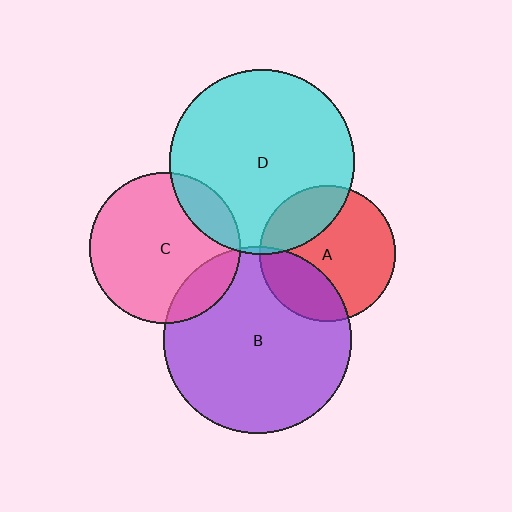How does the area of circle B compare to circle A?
Approximately 1.9 times.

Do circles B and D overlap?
Yes.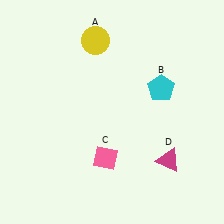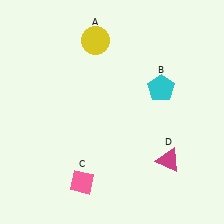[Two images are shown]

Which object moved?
The pink diamond (C) moved down.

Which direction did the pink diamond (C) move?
The pink diamond (C) moved down.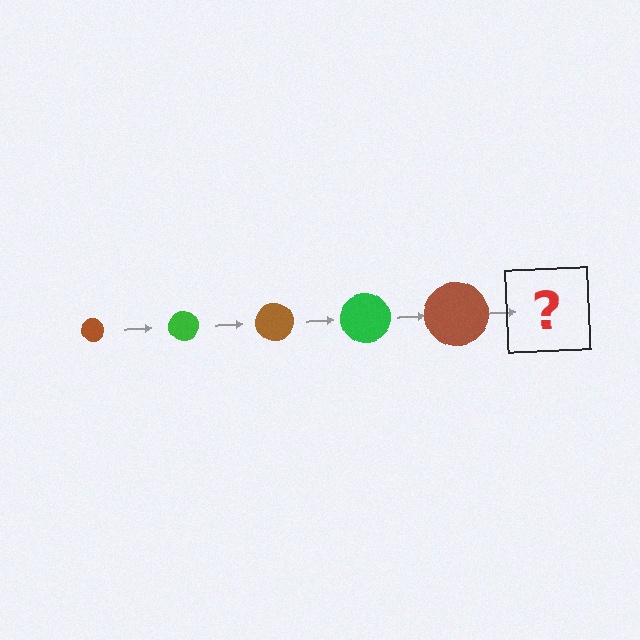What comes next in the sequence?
The next element should be a green circle, larger than the previous one.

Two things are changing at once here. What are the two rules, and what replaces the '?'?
The two rules are that the circle grows larger each step and the color cycles through brown and green. The '?' should be a green circle, larger than the previous one.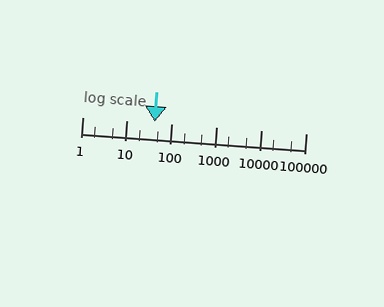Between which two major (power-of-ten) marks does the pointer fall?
The pointer is between 10 and 100.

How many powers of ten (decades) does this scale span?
The scale spans 5 decades, from 1 to 100000.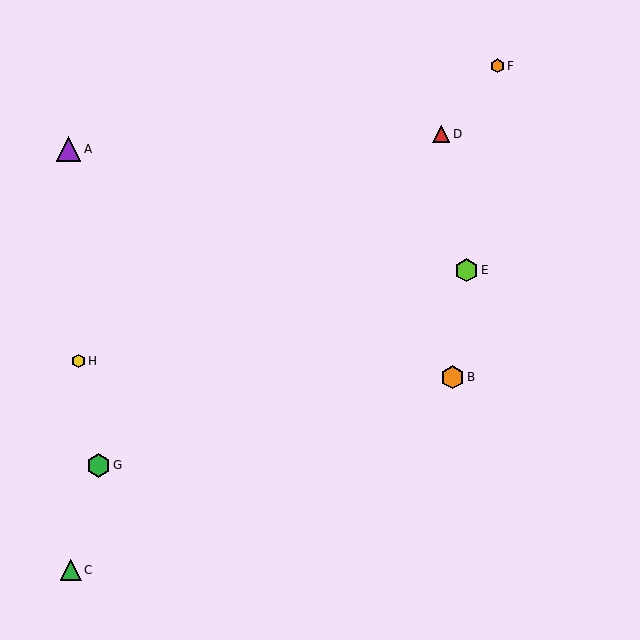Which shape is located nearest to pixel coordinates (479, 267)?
The lime hexagon (labeled E) at (467, 270) is nearest to that location.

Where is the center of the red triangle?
The center of the red triangle is at (441, 134).